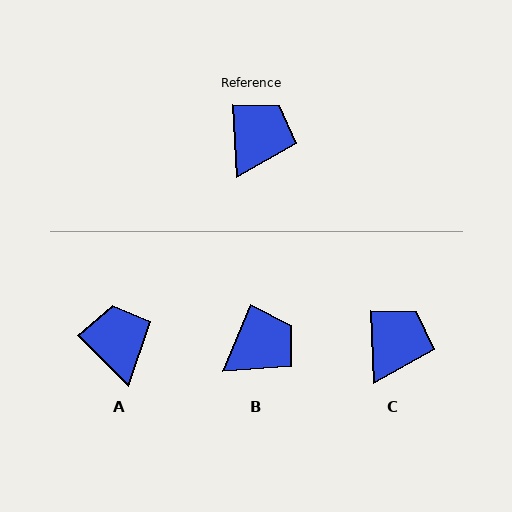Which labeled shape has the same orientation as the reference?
C.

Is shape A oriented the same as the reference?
No, it is off by about 42 degrees.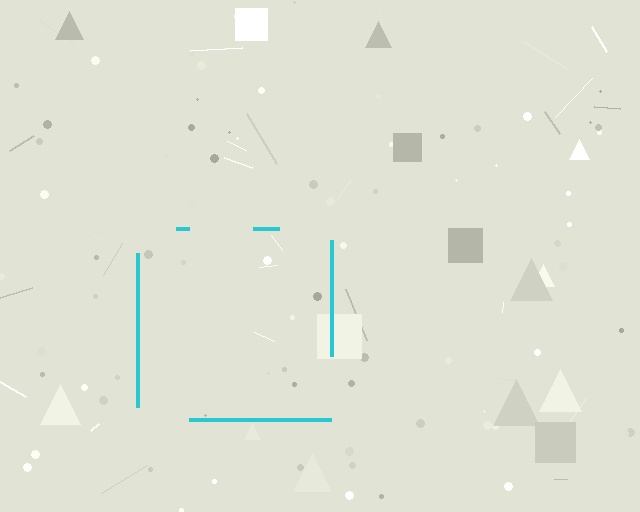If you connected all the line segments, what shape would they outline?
They would outline a square.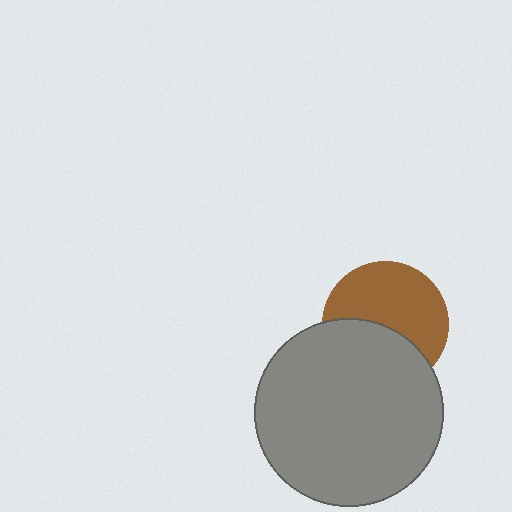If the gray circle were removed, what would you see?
You would see the complete brown circle.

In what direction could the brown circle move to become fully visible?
The brown circle could move up. That would shift it out from behind the gray circle entirely.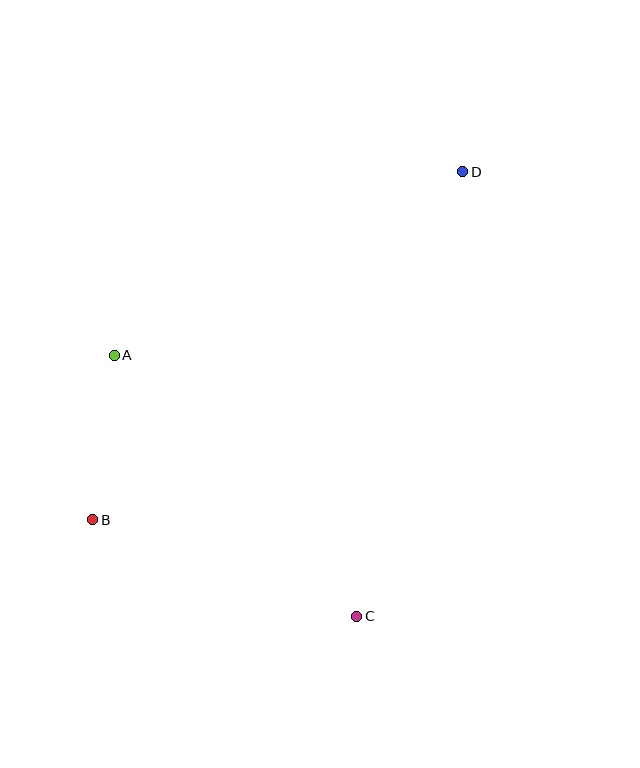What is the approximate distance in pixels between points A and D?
The distance between A and D is approximately 394 pixels.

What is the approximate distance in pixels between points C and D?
The distance between C and D is approximately 457 pixels.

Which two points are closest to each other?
Points A and B are closest to each other.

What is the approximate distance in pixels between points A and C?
The distance between A and C is approximately 356 pixels.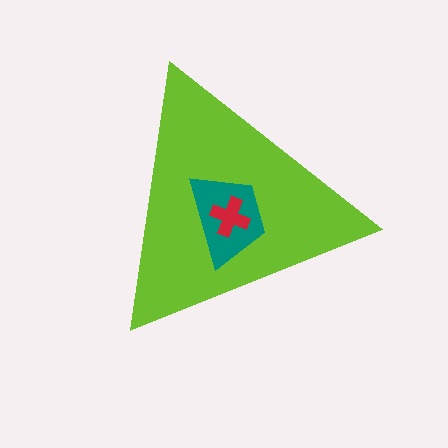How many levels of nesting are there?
3.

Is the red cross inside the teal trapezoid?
Yes.